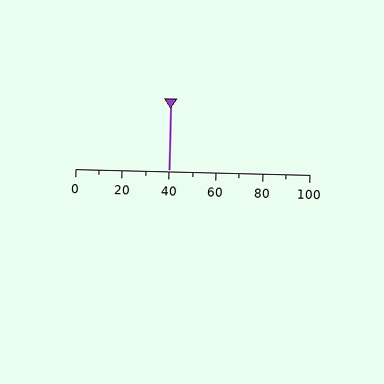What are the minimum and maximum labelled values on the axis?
The axis runs from 0 to 100.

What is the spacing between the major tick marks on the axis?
The major ticks are spaced 20 apart.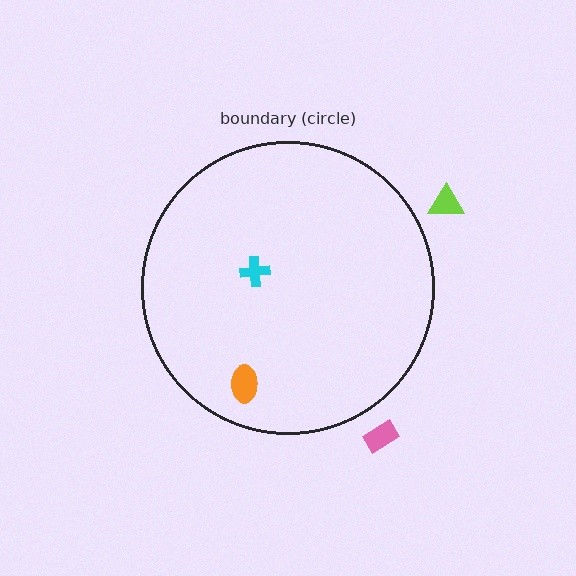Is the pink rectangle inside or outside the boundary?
Outside.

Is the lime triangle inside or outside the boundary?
Outside.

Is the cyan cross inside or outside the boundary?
Inside.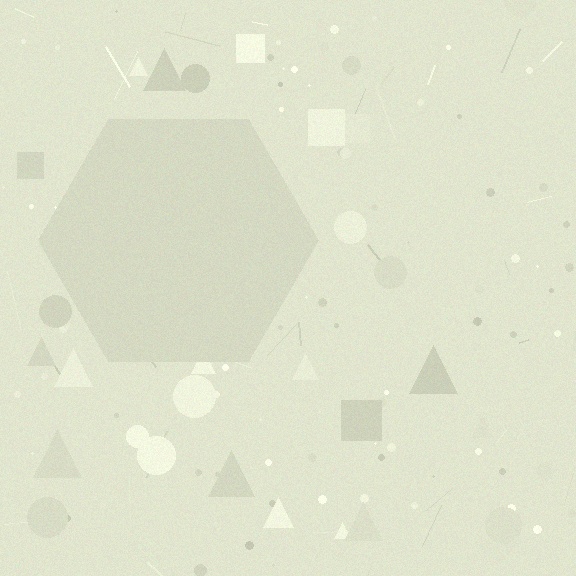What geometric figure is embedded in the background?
A hexagon is embedded in the background.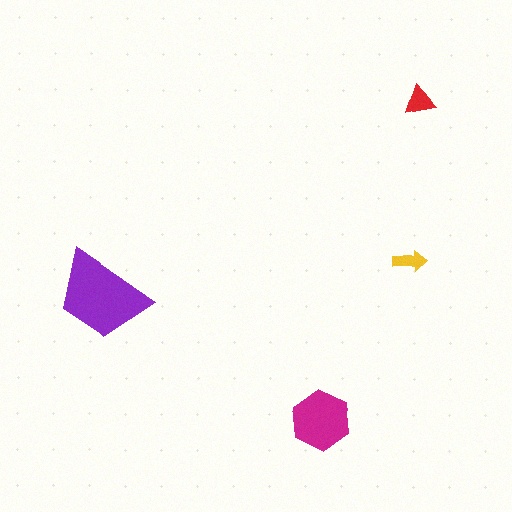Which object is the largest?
The purple trapezoid.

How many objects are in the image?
There are 4 objects in the image.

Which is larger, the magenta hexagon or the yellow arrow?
The magenta hexagon.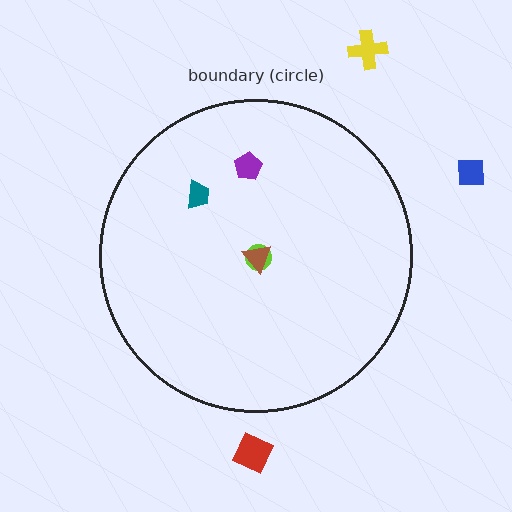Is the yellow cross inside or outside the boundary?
Outside.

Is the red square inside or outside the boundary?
Outside.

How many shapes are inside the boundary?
4 inside, 3 outside.